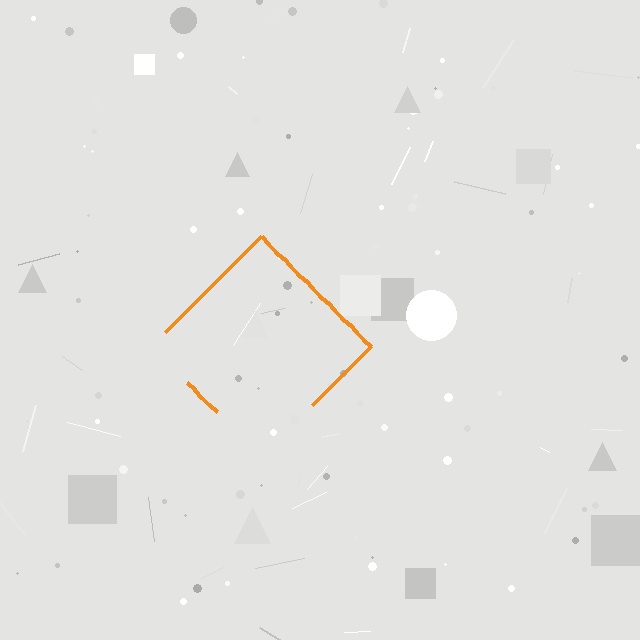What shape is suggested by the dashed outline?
The dashed outline suggests a diamond.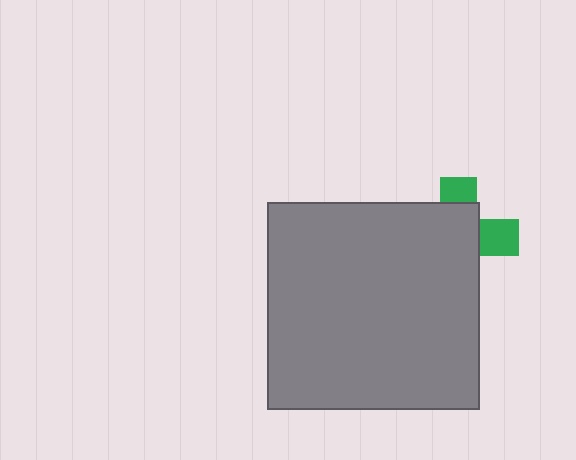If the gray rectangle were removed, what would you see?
You would see the complete green cross.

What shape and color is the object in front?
The object in front is a gray rectangle.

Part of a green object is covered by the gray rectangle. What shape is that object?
It is a cross.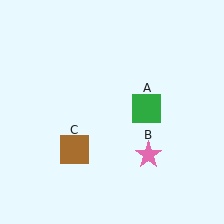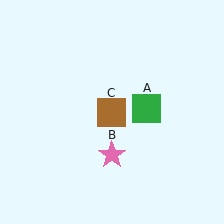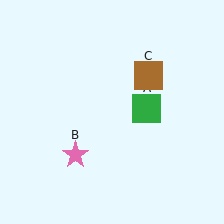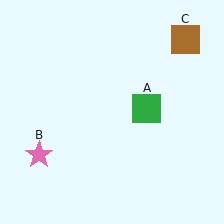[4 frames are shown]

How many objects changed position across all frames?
2 objects changed position: pink star (object B), brown square (object C).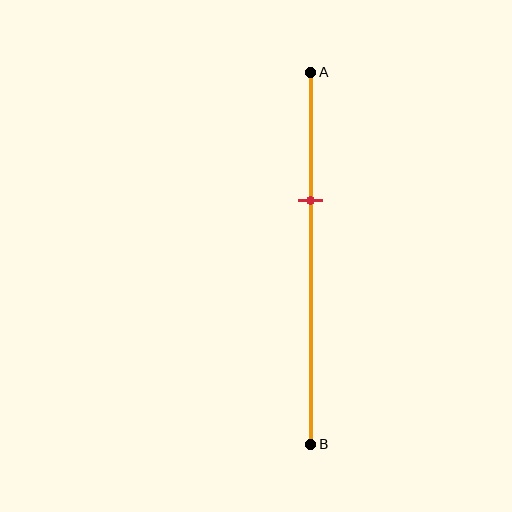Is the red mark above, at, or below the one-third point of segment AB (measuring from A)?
The red mark is approximately at the one-third point of segment AB.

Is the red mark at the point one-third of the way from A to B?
Yes, the mark is approximately at the one-third point.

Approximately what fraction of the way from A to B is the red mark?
The red mark is approximately 35% of the way from A to B.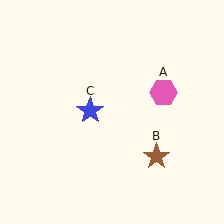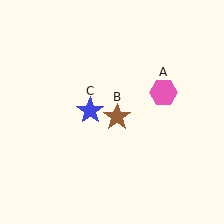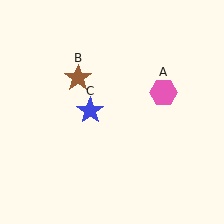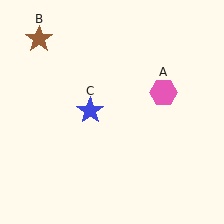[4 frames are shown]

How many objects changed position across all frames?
1 object changed position: brown star (object B).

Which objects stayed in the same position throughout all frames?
Pink hexagon (object A) and blue star (object C) remained stationary.